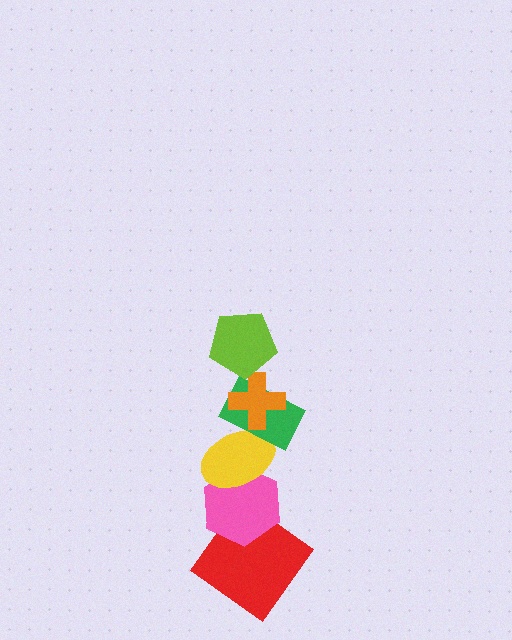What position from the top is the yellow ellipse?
The yellow ellipse is 4th from the top.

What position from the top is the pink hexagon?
The pink hexagon is 5th from the top.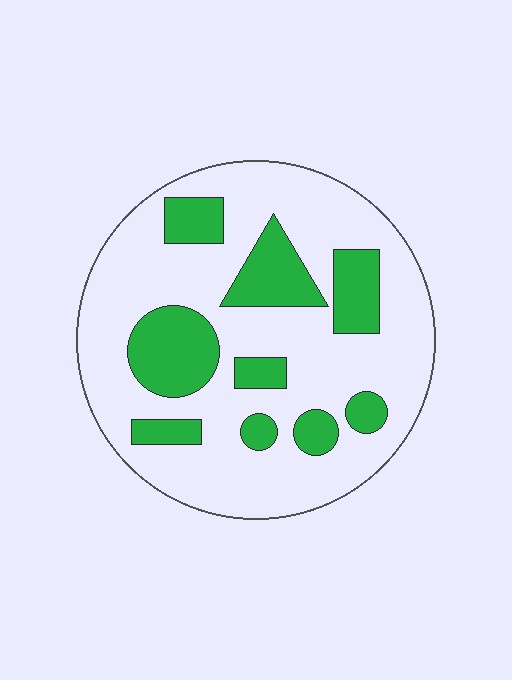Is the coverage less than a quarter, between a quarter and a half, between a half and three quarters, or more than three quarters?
Between a quarter and a half.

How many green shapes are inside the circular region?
9.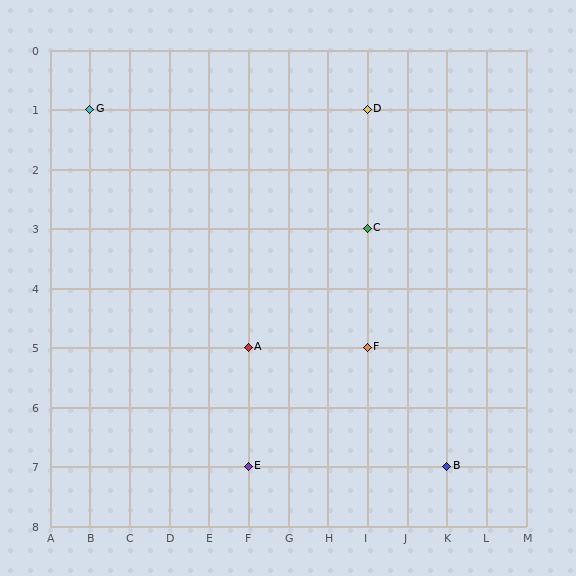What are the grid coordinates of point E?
Point E is at grid coordinates (F, 7).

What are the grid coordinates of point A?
Point A is at grid coordinates (F, 5).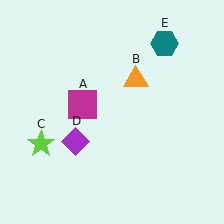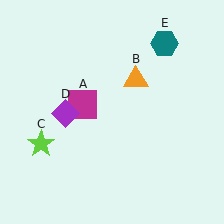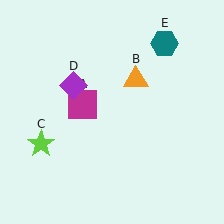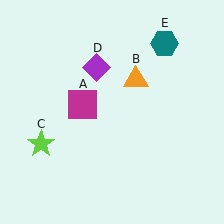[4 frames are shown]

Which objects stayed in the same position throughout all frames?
Magenta square (object A) and orange triangle (object B) and lime star (object C) and teal hexagon (object E) remained stationary.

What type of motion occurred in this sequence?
The purple diamond (object D) rotated clockwise around the center of the scene.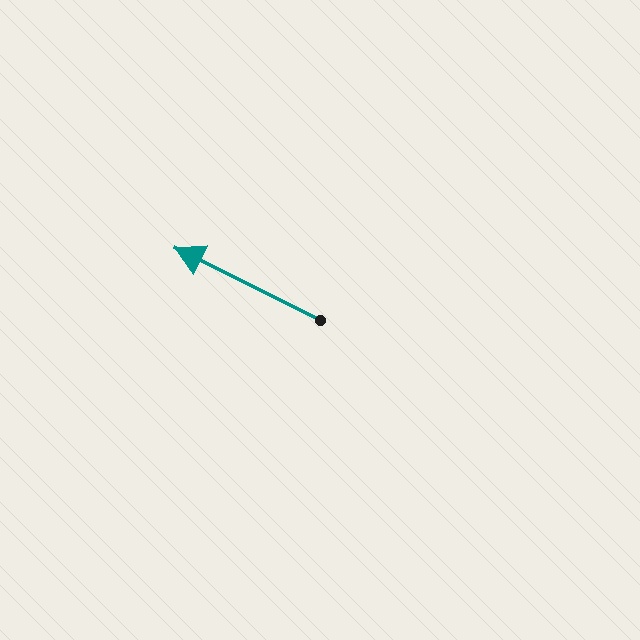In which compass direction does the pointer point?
Northwest.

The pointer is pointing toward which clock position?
Roughly 10 o'clock.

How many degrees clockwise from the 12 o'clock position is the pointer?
Approximately 297 degrees.